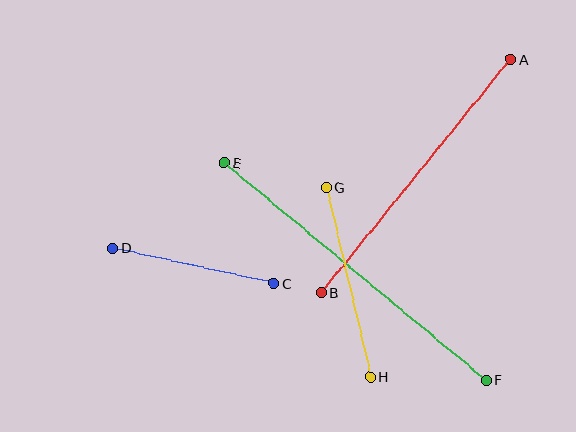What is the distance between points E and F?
The distance is approximately 340 pixels.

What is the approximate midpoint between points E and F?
The midpoint is at approximately (355, 271) pixels.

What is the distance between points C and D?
The distance is approximately 165 pixels.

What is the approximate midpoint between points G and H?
The midpoint is at approximately (348, 282) pixels.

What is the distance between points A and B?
The distance is approximately 301 pixels.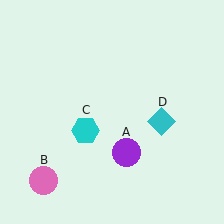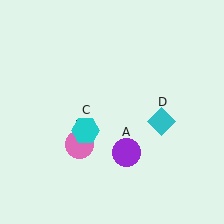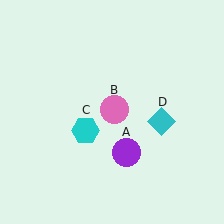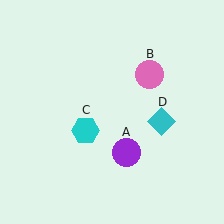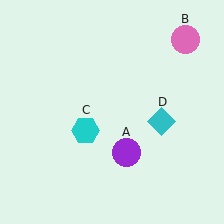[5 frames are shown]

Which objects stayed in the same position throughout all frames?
Purple circle (object A) and cyan hexagon (object C) and cyan diamond (object D) remained stationary.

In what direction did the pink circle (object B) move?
The pink circle (object B) moved up and to the right.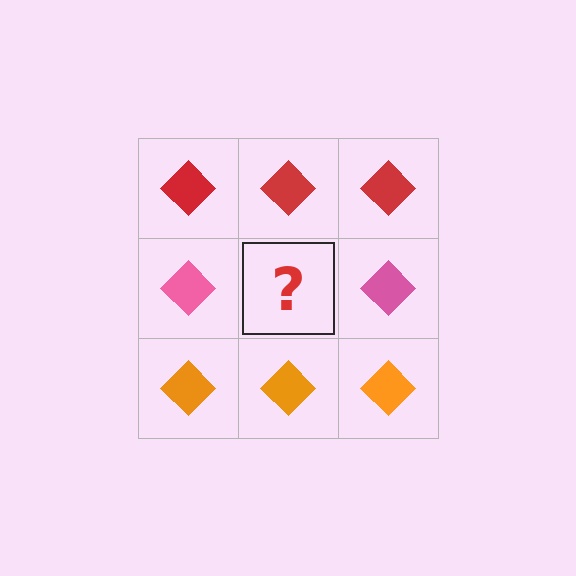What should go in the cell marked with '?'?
The missing cell should contain a pink diamond.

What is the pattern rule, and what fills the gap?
The rule is that each row has a consistent color. The gap should be filled with a pink diamond.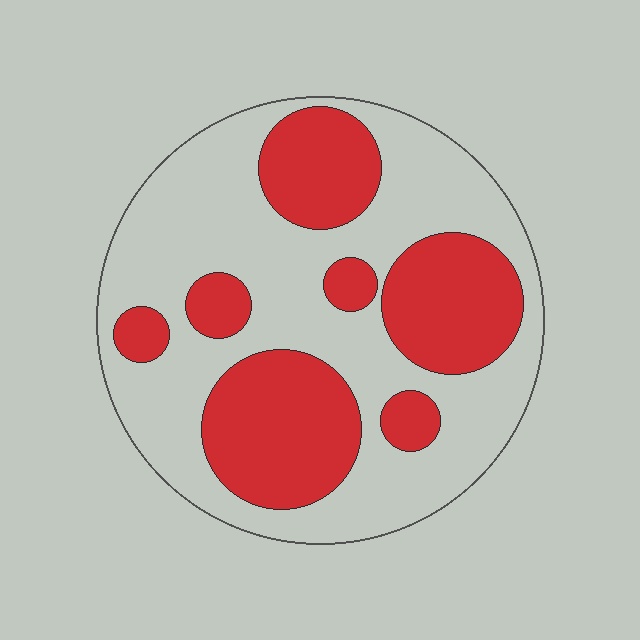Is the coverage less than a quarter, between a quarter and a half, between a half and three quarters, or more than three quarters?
Between a quarter and a half.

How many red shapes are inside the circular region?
7.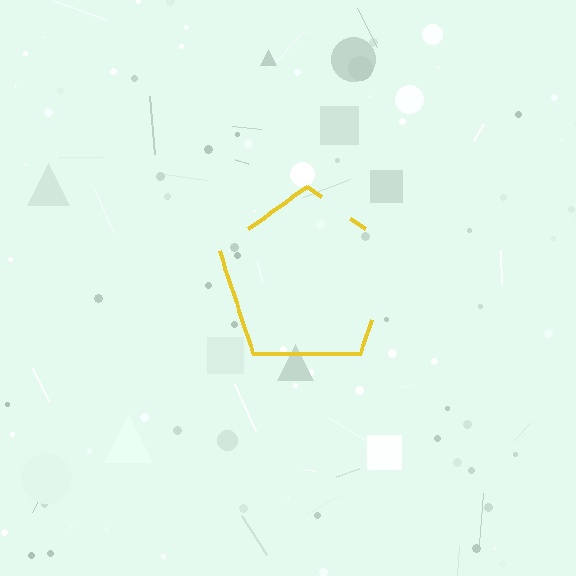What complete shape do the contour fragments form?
The contour fragments form a pentagon.